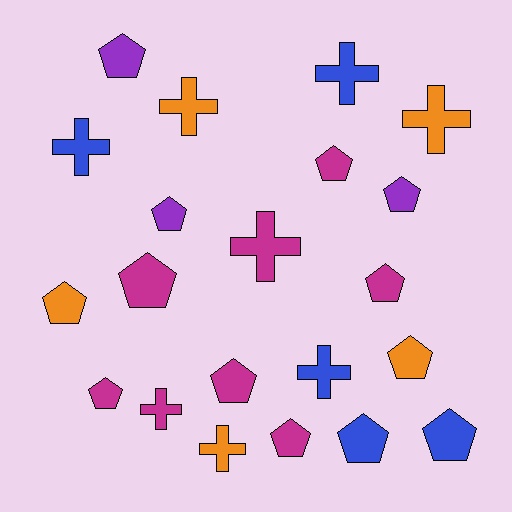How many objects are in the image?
There are 21 objects.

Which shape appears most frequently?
Pentagon, with 13 objects.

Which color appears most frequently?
Magenta, with 8 objects.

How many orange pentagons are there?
There are 2 orange pentagons.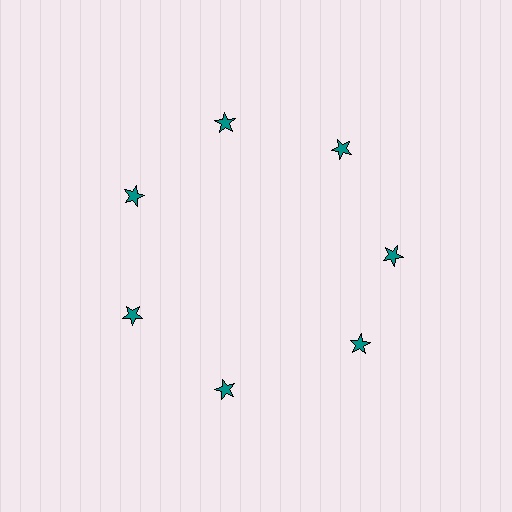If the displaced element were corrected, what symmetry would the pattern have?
It would have 7-fold rotational symmetry — the pattern would map onto itself every 51 degrees.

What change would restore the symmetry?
The symmetry would be restored by rotating it back into even spacing with its neighbors so that all 7 stars sit at equal angles and equal distance from the center.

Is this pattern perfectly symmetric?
No. The 7 teal stars are arranged in a ring, but one element near the 5 o'clock position is rotated out of alignment along the ring, breaking the 7-fold rotational symmetry.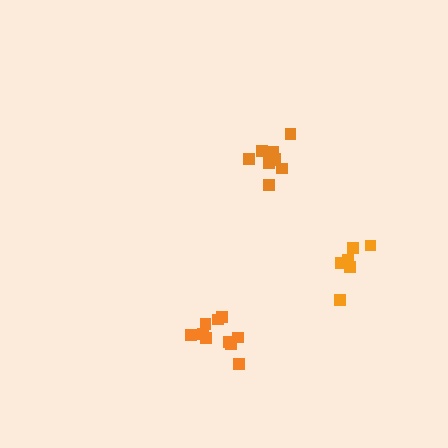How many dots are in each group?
Group 1: 9 dots, Group 2: 10 dots, Group 3: 6 dots (25 total).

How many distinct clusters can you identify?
There are 3 distinct clusters.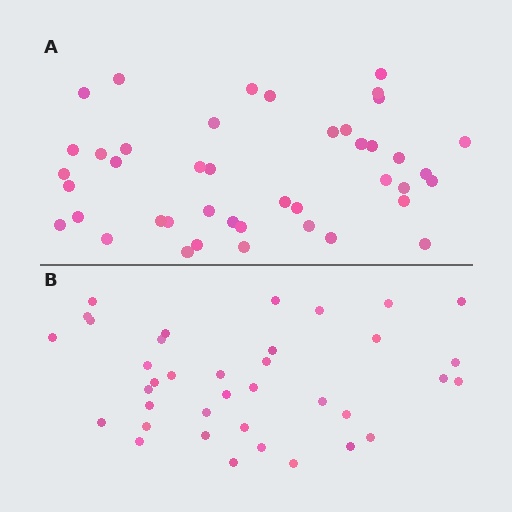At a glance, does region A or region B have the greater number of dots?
Region A (the top region) has more dots.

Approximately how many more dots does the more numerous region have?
Region A has about 6 more dots than region B.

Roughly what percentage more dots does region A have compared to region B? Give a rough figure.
About 15% more.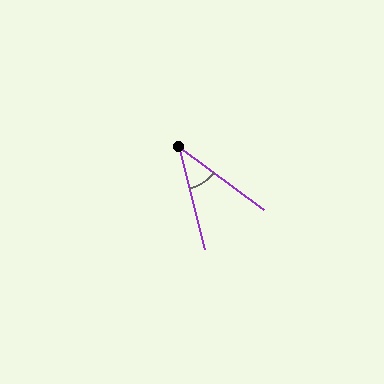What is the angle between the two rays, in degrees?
Approximately 39 degrees.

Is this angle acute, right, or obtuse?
It is acute.